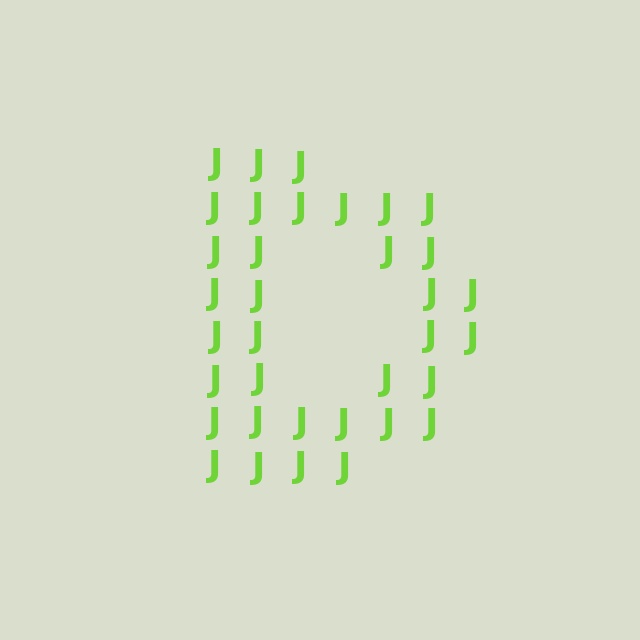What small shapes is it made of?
It is made of small letter J's.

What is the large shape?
The large shape is the letter D.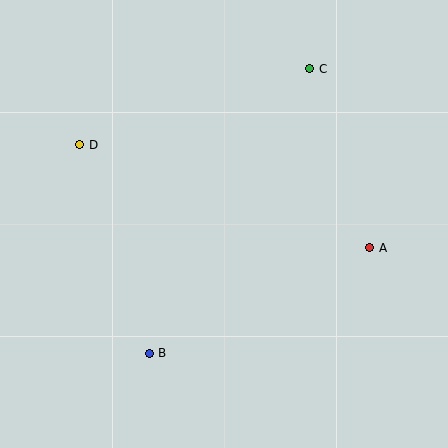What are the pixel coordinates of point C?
Point C is at (310, 69).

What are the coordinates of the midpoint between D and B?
The midpoint between D and B is at (115, 249).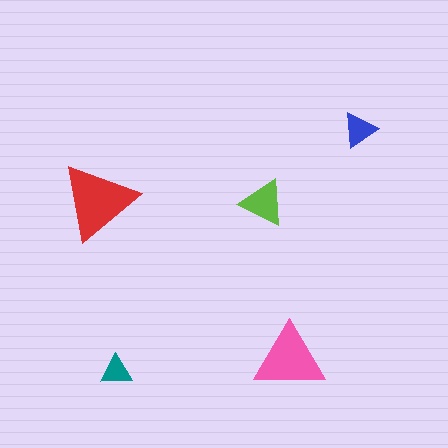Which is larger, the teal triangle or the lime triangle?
The lime one.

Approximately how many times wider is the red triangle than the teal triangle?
About 2.5 times wider.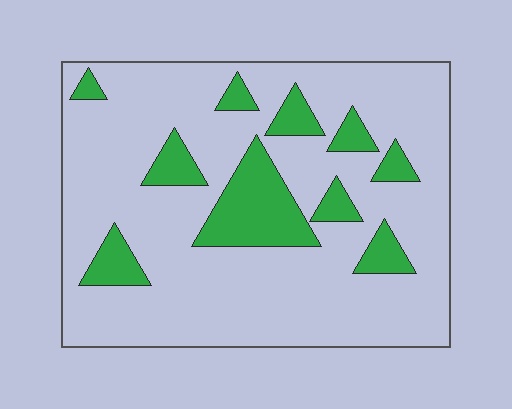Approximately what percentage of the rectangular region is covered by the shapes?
Approximately 20%.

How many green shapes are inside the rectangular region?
10.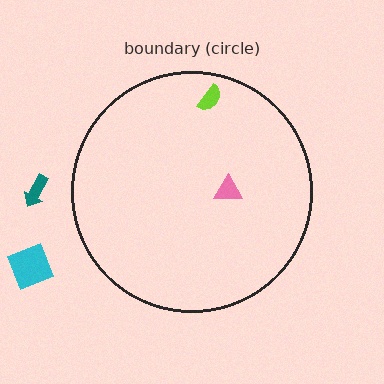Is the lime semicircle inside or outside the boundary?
Inside.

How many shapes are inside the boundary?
2 inside, 2 outside.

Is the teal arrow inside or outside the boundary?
Outside.